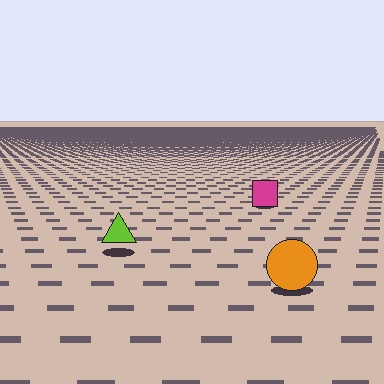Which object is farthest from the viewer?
The magenta square is farthest from the viewer. It appears smaller and the ground texture around it is denser.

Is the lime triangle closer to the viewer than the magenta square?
Yes. The lime triangle is closer — you can tell from the texture gradient: the ground texture is coarser near it.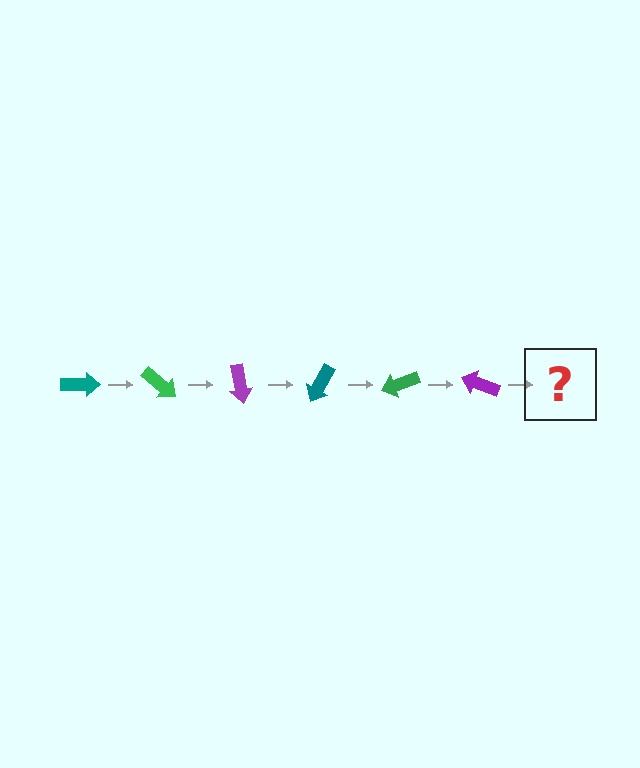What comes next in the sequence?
The next element should be a teal arrow, rotated 240 degrees from the start.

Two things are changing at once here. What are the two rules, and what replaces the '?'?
The two rules are that it rotates 40 degrees each step and the color cycles through teal, green, and purple. The '?' should be a teal arrow, rotated 240 degrees from the start.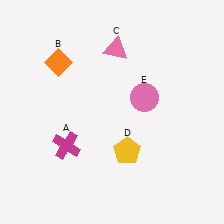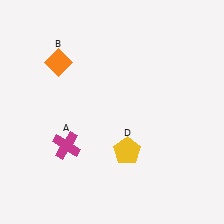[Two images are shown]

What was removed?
The pink circle (E), the pink triangle (C) were removed in Image 2.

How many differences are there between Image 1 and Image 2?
There are 2 differences between the two images.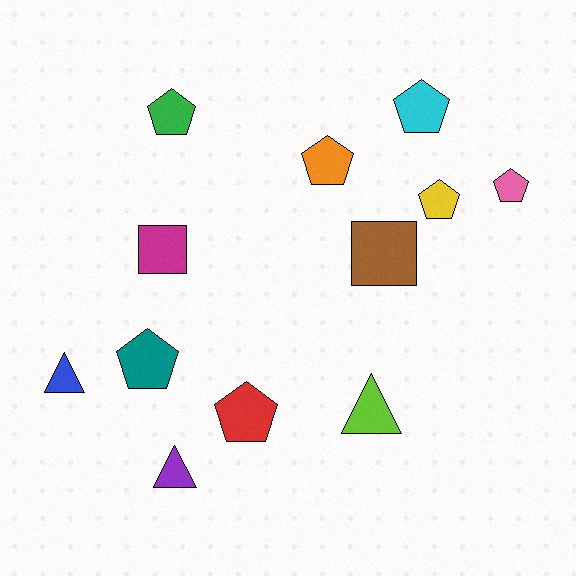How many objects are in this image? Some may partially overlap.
There are 12 objects.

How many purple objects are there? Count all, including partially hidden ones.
There is 1 purple object.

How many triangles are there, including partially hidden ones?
There are 3 triangles.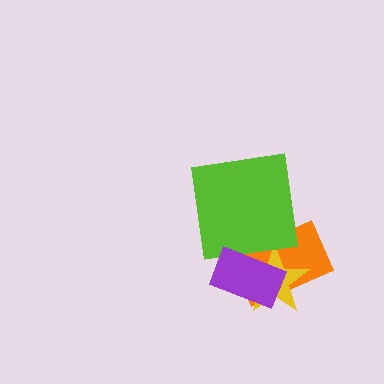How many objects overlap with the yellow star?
2 objects overlap with the yellow star.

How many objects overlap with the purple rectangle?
3 objects overlap with the purple rectangle.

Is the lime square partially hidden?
Yes, it is partially covered by another shape.